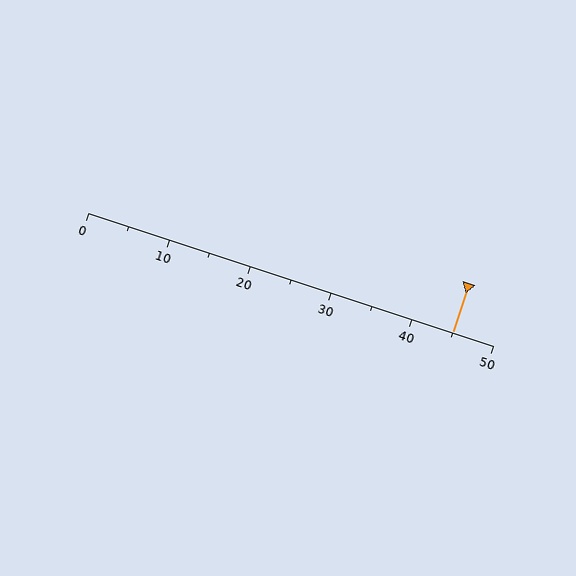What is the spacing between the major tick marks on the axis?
The major ticks are spaced 10 apart.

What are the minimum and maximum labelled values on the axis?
The axis runs from 0 to 50.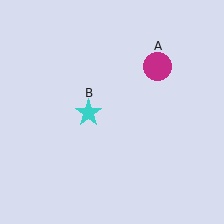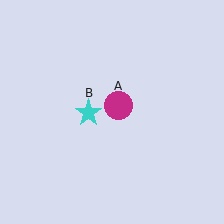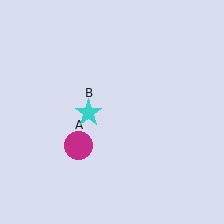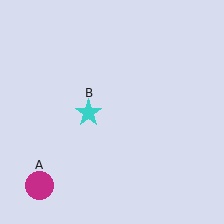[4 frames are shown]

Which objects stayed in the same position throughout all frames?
Cyan star (object B) remained stationary.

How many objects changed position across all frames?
1 object changed position: magenta circle (object A).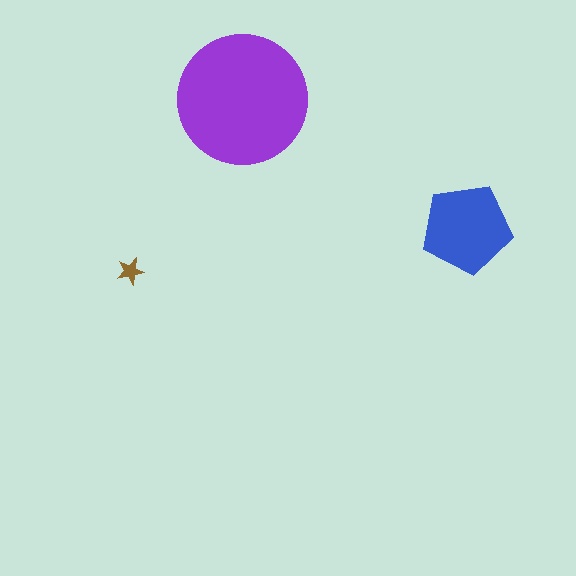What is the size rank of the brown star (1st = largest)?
3rd.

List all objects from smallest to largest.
The brown star, the blue pentagon, the purple circle.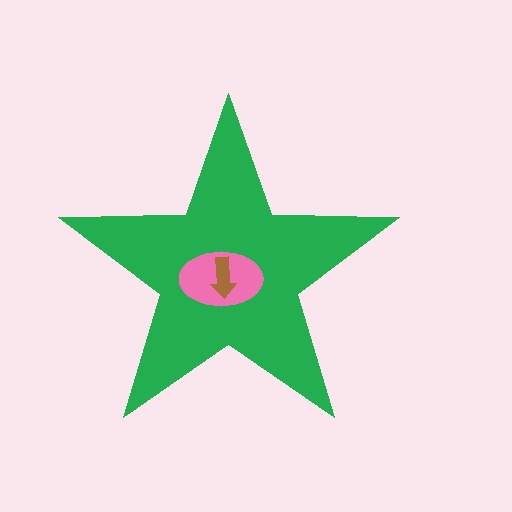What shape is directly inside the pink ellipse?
The brown arrow.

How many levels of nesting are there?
3.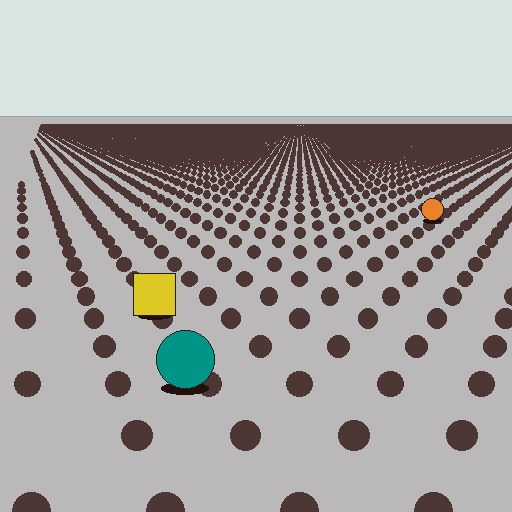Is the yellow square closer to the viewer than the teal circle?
No. The teal circle is closer — you can tell from the texture gradient: the ground texture is coarser near it.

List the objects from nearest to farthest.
From nearest to farthest: the teal circle, the yellow square, the orange circle.